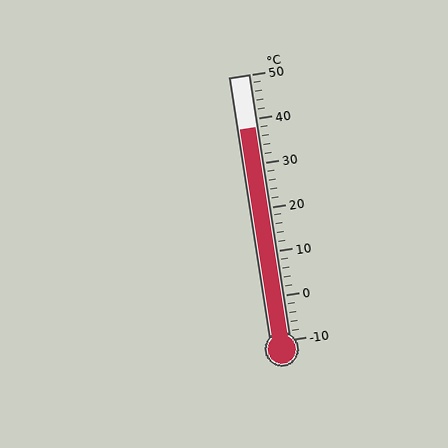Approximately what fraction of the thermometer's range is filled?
The thermometer is filled to approximately 80% of its range.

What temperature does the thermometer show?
The thermometer shows approximately 38°C.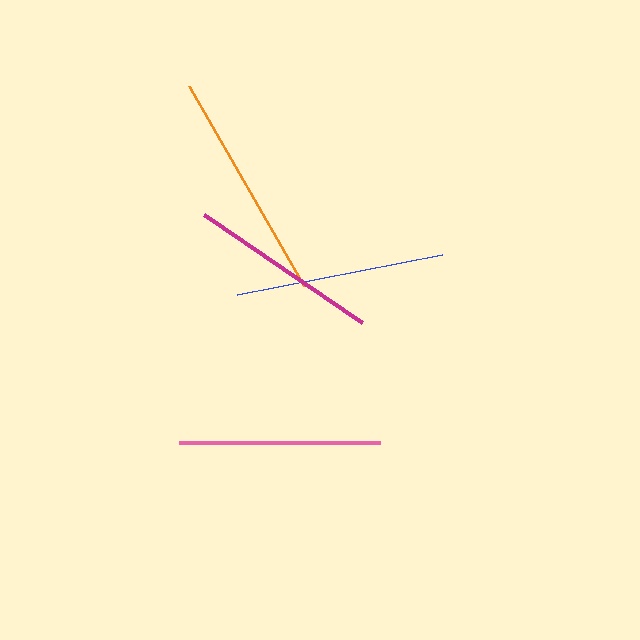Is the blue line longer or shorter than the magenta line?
The blue line is longer than the magenta line.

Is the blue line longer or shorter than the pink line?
The blue line is longer than the pink line.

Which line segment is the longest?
The orange line is the longest at approximately 231 pixels.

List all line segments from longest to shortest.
From longest to shortest: orange, blue, pink, magenta.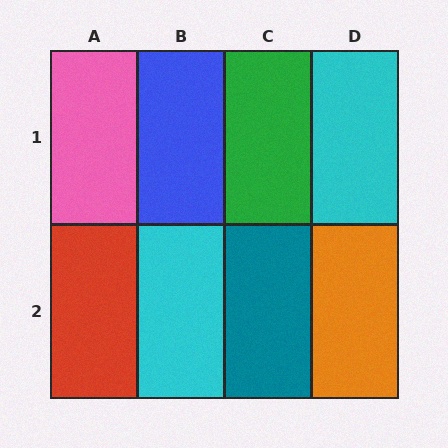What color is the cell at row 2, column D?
Orange.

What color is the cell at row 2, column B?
Cyan.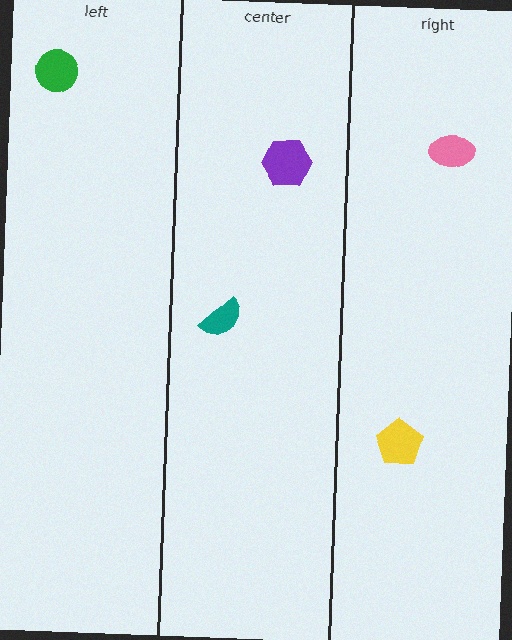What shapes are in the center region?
The teal semicircle, the purple hexagon.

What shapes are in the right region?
The yellow pentagon, the pink ellipse.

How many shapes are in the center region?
2.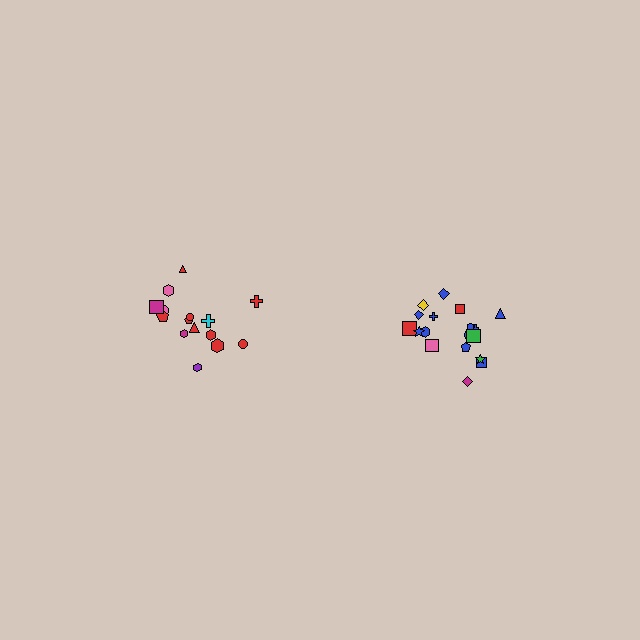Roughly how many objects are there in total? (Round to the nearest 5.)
Roughly 35 objects in total.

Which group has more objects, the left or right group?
The right group.